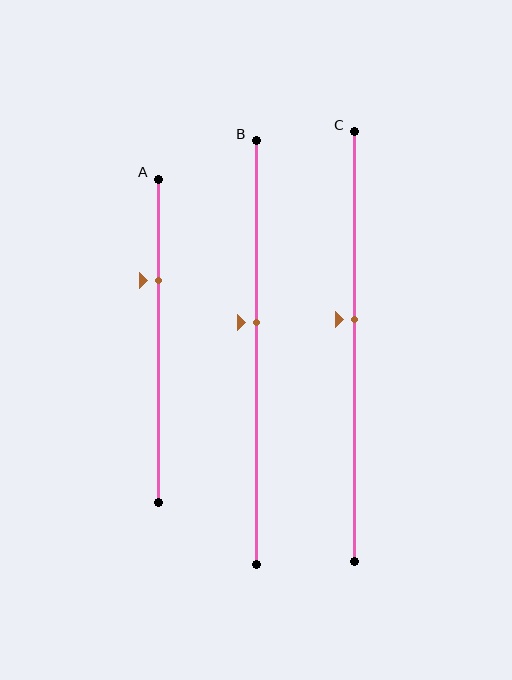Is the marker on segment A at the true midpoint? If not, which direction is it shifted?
No, the marker on segment A is shifted upward by about 19% of the segment length.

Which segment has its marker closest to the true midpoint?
Segment C has its marker closest to the true midpoint.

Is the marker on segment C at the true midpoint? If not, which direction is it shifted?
No, the marker on segment C is shifted upward by about 6% of the segment length.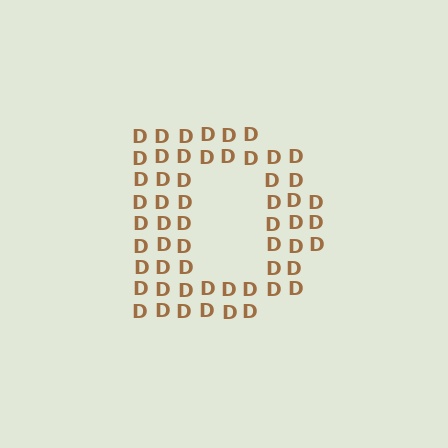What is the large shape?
The large shape is the letter D.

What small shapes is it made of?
It is made of small letter D's.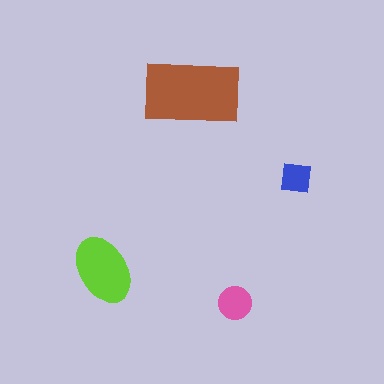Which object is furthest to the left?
The lime ellipse is leftmost.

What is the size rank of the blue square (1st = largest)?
4th.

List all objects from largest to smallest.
The brown rectangle, the lime ellipse, the pink circle, the blue square.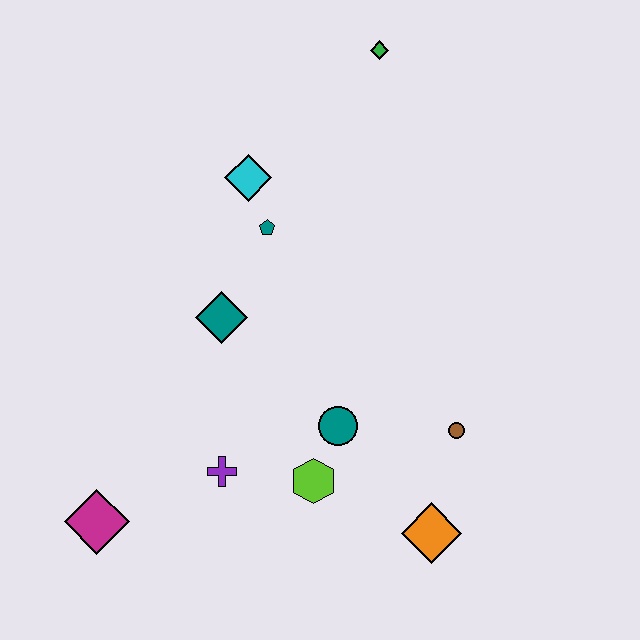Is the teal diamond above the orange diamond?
Yes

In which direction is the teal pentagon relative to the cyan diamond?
The teal pentagon is below the cyan diamond.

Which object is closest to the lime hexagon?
The teal circle is closest to the lime hexagon.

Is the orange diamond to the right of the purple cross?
Yes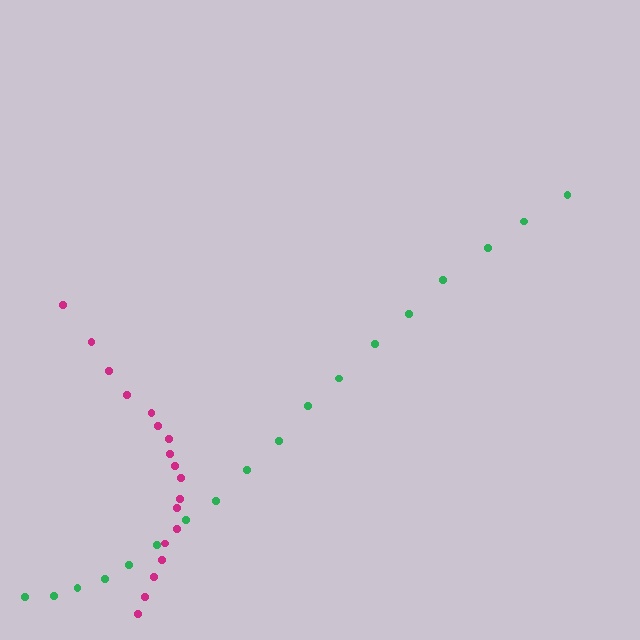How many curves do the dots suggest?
There are 2 distinct paths.